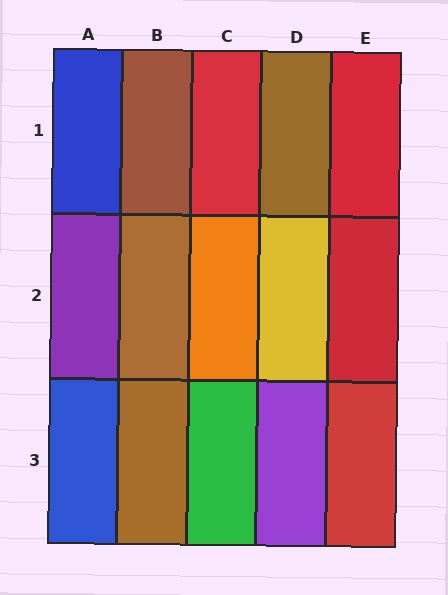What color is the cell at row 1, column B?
Brown.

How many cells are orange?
1 cell is orange.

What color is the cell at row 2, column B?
Brown.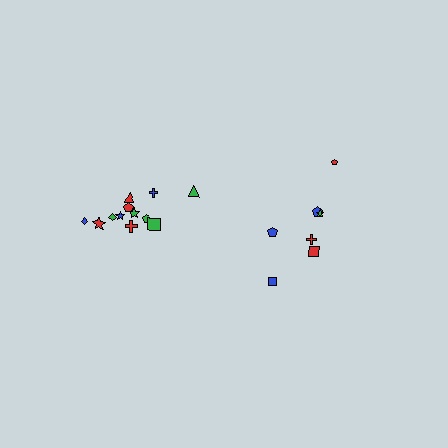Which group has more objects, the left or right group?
The left group.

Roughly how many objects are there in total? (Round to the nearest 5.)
Roughly 20 objects in total.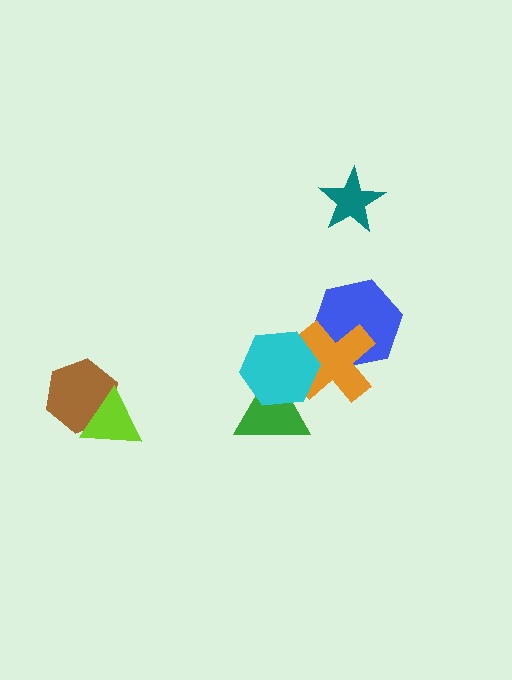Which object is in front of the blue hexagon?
The orange cross is in front of the blue hexagon.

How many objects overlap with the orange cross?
2 objects overlap with the orange cross.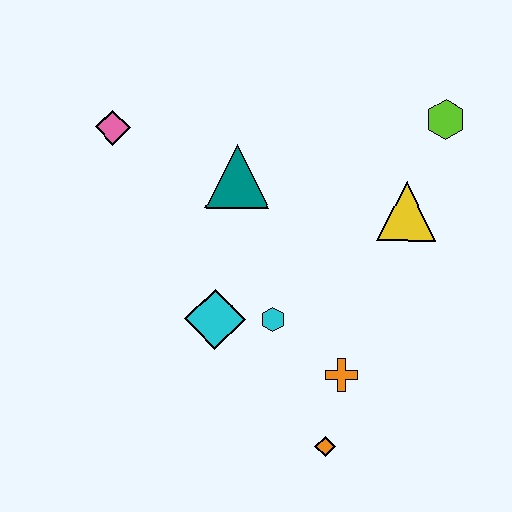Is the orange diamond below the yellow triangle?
Yes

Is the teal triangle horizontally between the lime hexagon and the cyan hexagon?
No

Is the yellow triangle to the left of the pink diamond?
No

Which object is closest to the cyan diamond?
The cyan hexagon is closest to the cyan diamond.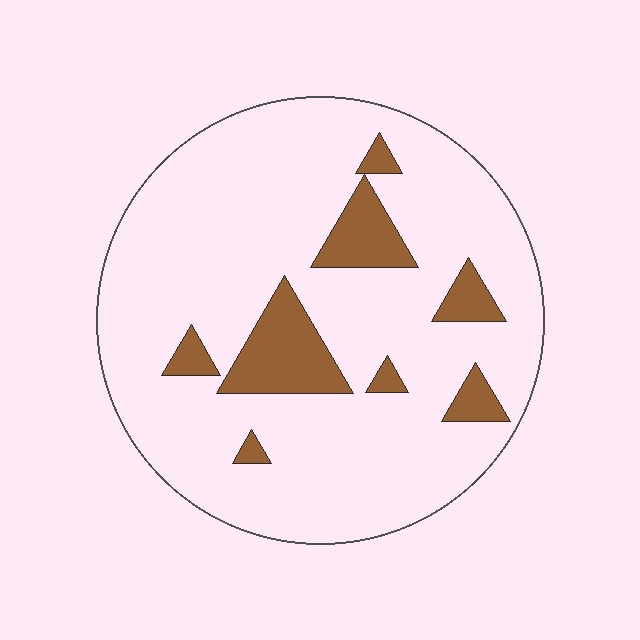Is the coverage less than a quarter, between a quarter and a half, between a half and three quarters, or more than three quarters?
Less than a quarter.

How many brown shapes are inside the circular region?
8.